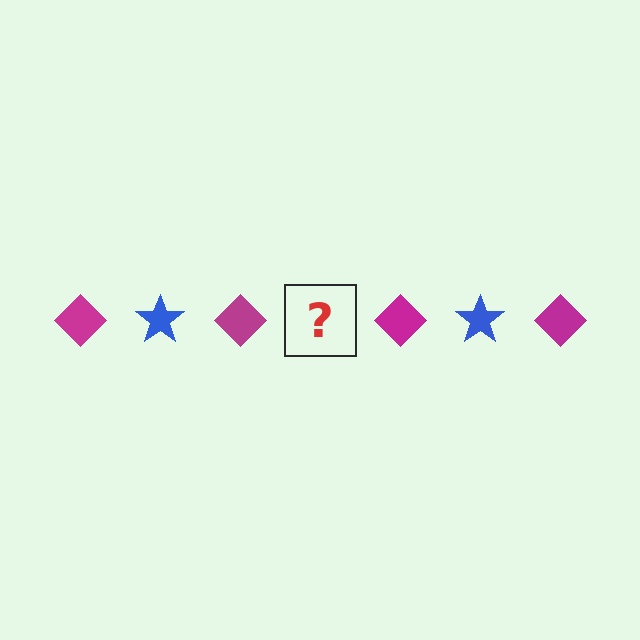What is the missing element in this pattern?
The missing element is a blue star.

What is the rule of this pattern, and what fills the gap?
The rule is that the pattern alternates between magenta diamond and blue star. The gap should be filled with a blue star.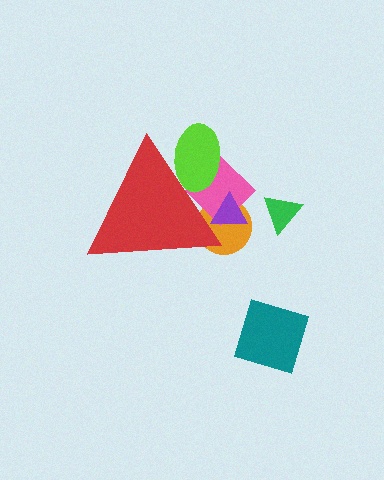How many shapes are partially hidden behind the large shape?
4 shapes are partially hidden.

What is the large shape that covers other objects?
A red triangle.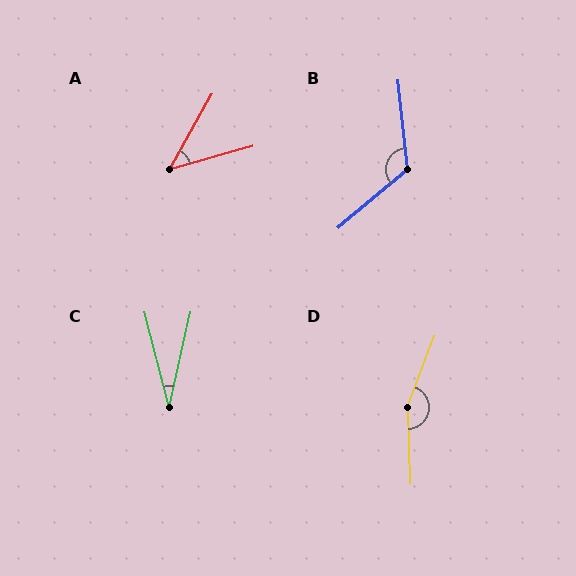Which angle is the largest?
D, at approximately 157 degrees.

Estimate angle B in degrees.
Approximately 124 degrees.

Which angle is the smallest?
C, at approximately 27 degrees.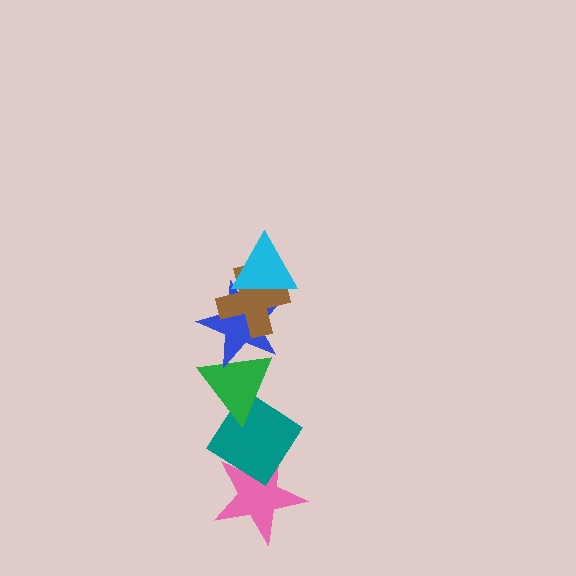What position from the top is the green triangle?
The green triangle is 4th from the top.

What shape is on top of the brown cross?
The cyan triangle is on top of the brown cross.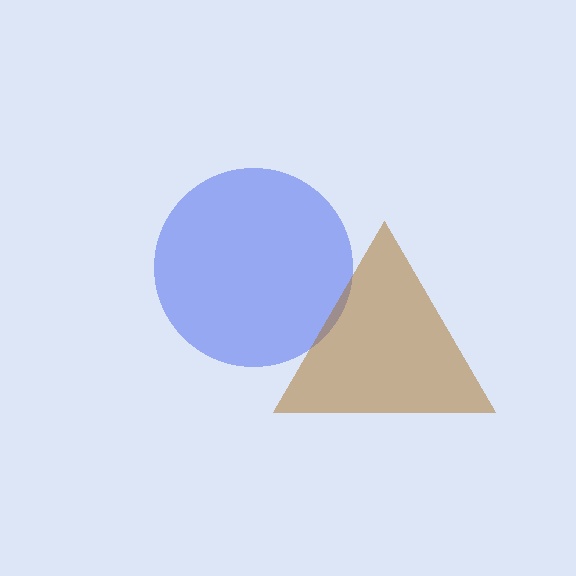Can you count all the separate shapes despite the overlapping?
Yes, there are 2 separate shapes.